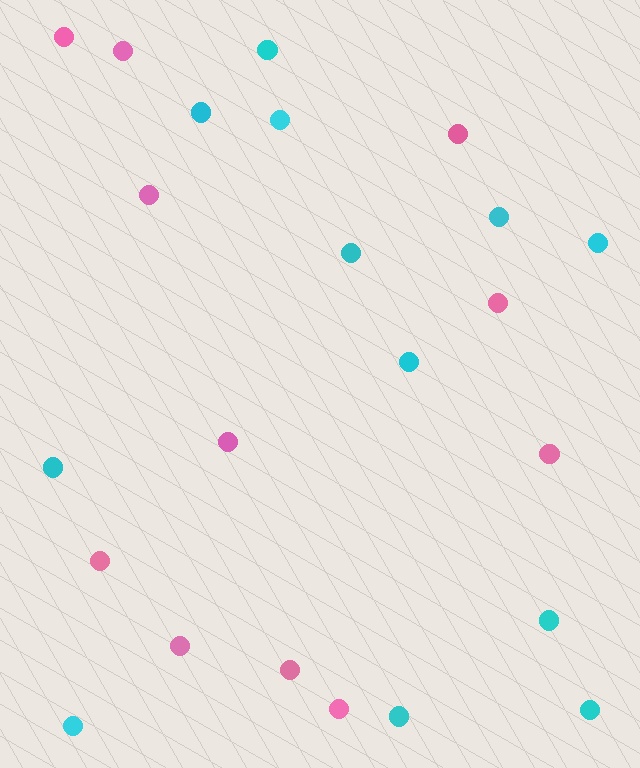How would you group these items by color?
There are 2 groups: one group of cyan circles (12) and one group of pink circles (11).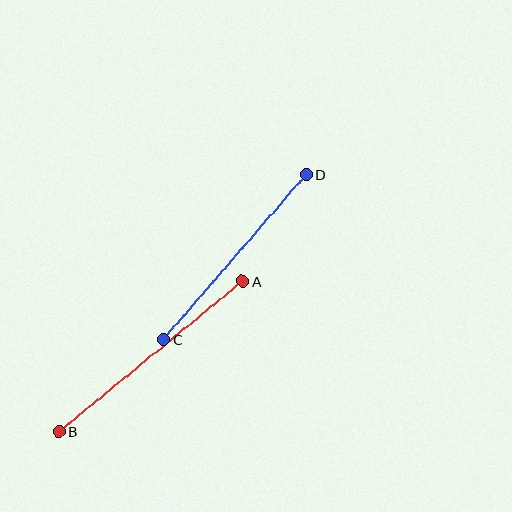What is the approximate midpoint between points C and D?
The midpoint is at approximately (235, 257) pixels.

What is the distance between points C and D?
The distance is approximately 218 pixels.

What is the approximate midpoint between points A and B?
The midpoint is at approximately (151, 356) pixels.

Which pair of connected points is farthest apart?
Points A and B are farthest apart.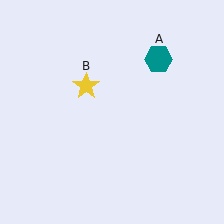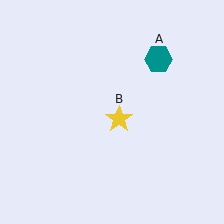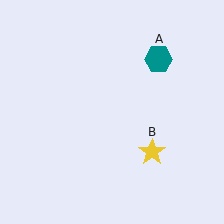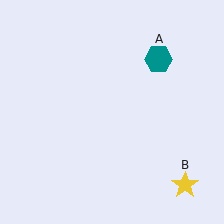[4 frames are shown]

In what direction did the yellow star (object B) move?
The yellow star (object B) moved down and to the right.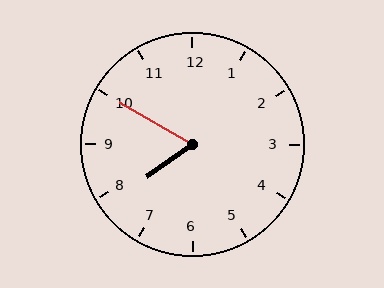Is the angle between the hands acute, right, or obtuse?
It is acute.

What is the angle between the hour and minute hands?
Approximately 65 degrees.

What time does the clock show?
7:50.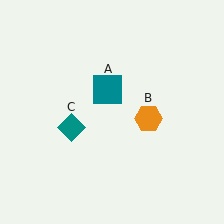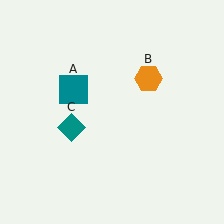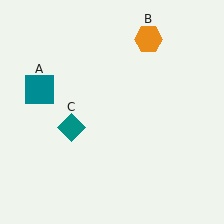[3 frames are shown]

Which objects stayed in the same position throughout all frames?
Teal diamond (object C) remained stationary.